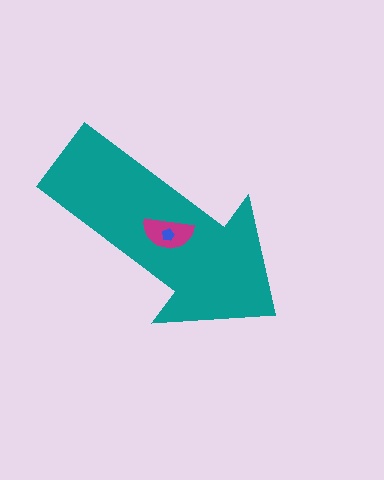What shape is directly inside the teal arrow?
The magenta semicircle.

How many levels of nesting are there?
3.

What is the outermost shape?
The teal arrow.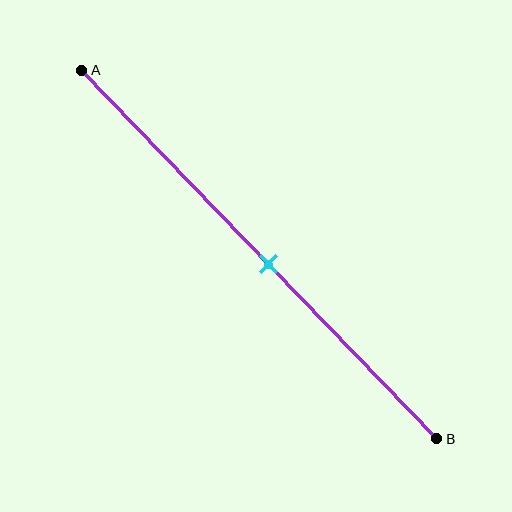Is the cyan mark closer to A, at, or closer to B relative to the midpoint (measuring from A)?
The cyan mark is approximately at the midpoint of segment AB.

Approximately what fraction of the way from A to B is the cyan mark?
The cyan mark is approximately 55% of the way from A to B.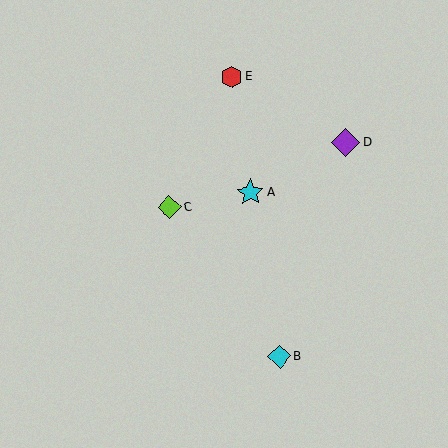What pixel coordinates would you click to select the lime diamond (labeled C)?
Click at (169, 207) to select the lime diamond C.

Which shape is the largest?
The purple diamond (labeled D) is the largest.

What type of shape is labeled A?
Shape A is a cyan star.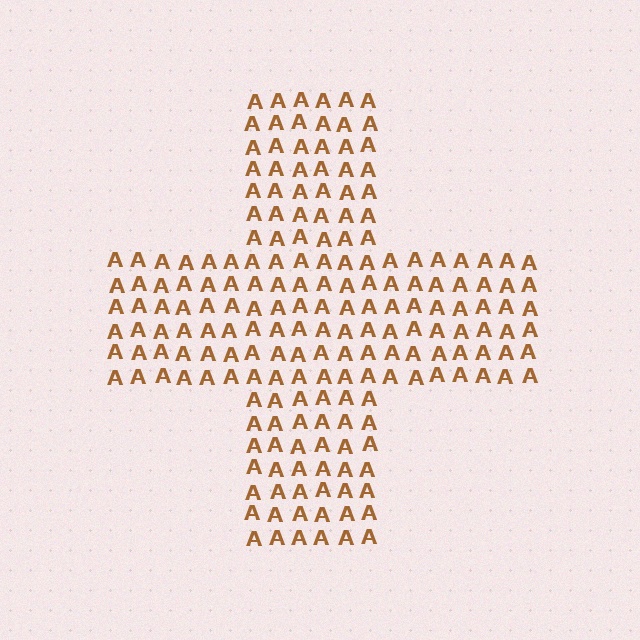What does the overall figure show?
The overall figure shows a cross.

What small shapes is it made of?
It is made of small letter A's.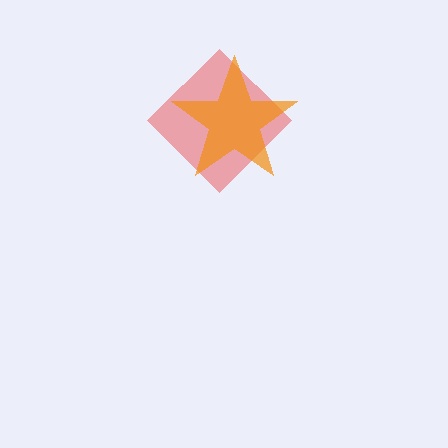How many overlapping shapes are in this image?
There are 2 overlapping shapes in the image.